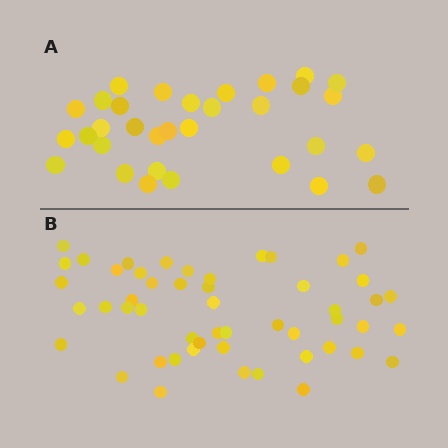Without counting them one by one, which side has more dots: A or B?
Region B (the bottom region) has more dots.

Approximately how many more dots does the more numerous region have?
Region B has approximately 20 more dots than region A.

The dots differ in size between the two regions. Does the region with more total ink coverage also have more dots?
No. Region A has more total ink coverage because its dots are larger, but region B actually contains more individual dots. Total area can be misleading — the number of items is what matters here.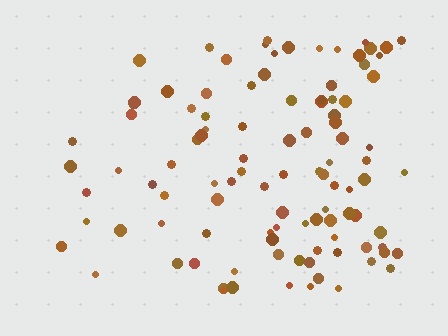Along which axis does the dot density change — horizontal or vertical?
Horizontal.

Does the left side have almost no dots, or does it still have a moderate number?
Still a moderate number, just noticeably fewer than the right.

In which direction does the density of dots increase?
From left to right, with the right side densest.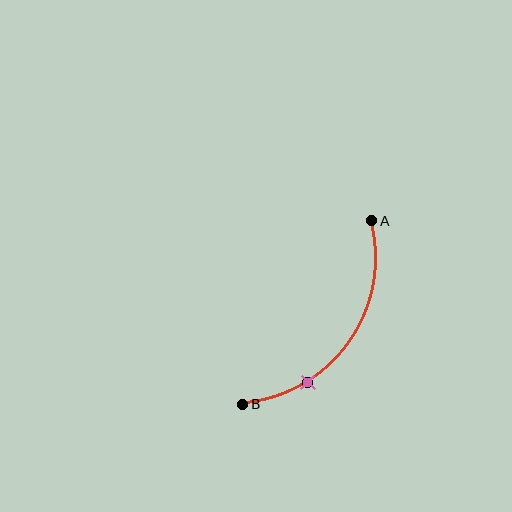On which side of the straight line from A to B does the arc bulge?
The arc bulges below and to the right of the straight line connecting A and B.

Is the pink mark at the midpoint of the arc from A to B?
No. The pink mark lies on the arc but is closer to endpoint B. The arc midpoint would be at the point on the curve equidistant along the arc from both A and B.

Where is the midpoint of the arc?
The arc midpoint is the point on the curve farthest from the straight line joining A and B. It sits below and to the right of that line.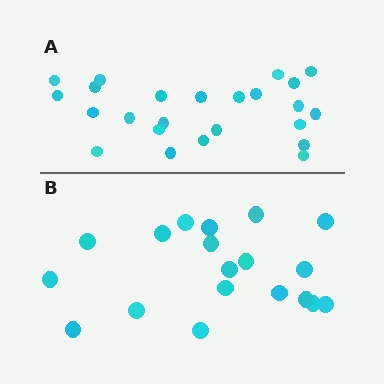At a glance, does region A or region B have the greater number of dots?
Region A (the top region) has more dots.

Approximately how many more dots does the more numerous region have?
Region A has about 5 more dots than region B.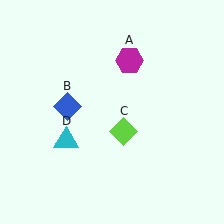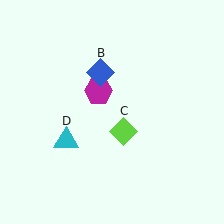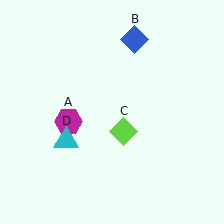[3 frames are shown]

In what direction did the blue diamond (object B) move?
The blue diamond (object B) moved up and to the right.